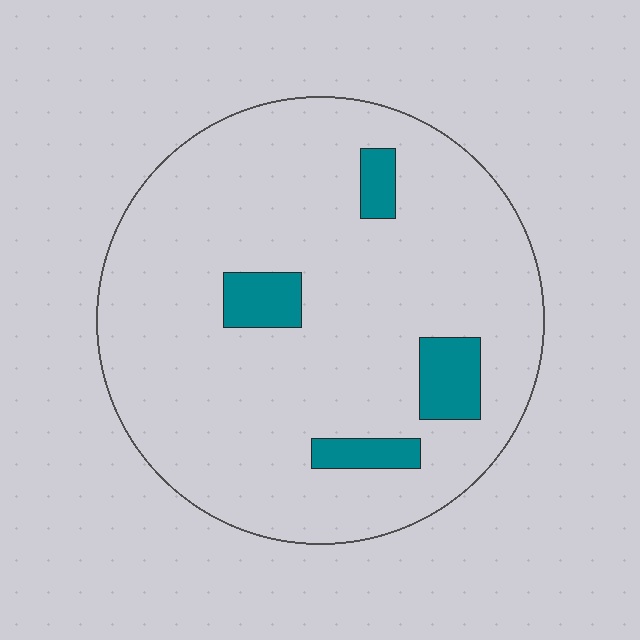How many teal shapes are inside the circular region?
4.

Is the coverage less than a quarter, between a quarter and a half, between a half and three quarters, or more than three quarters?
Less than a quarter.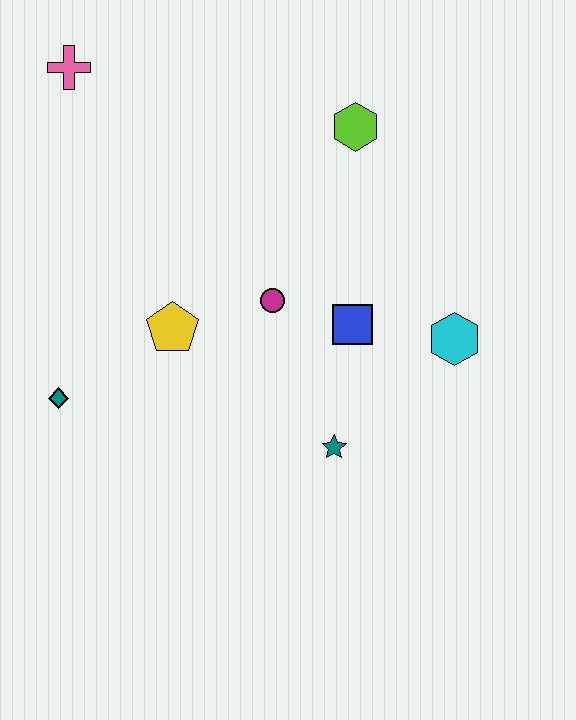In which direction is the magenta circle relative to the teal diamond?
The magenta circle is to the right of the teal diamond.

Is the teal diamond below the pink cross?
Yes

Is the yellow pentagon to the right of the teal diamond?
Yes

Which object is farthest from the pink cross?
The cyan hexagon is farthest from the pink cross.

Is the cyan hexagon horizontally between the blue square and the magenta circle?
No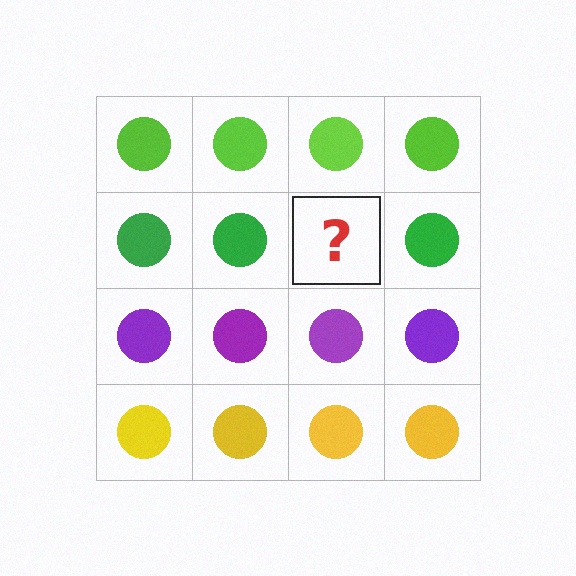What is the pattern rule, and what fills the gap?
The rule is that each row has a consistent color. The gap should be filled with a green circle.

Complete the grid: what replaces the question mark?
The question mark should be replaced with a green circle.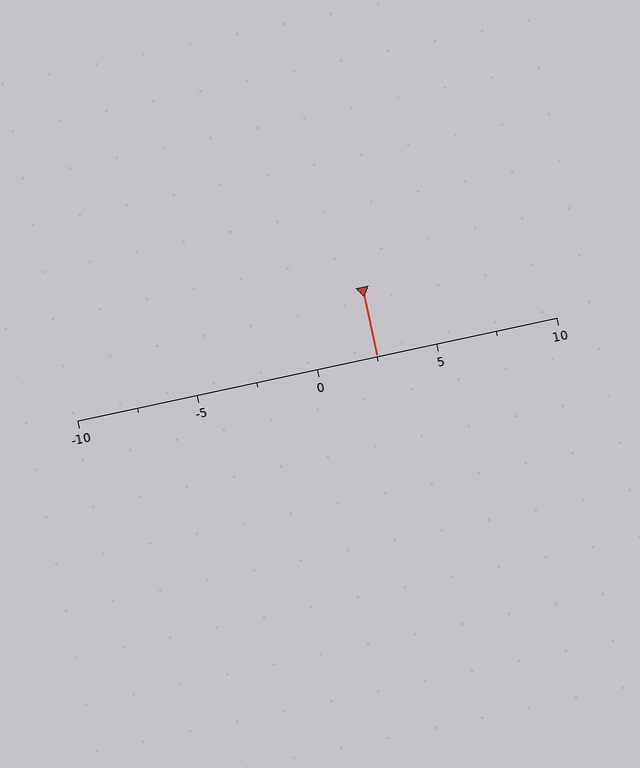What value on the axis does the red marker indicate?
The marker indicates approximately 2.5.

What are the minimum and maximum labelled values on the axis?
The axis runs from -10 to 10.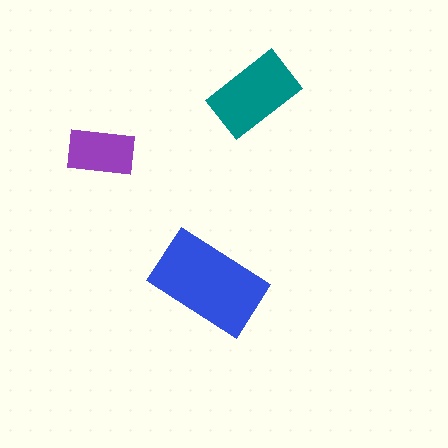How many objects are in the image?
There are 3 objects in the image.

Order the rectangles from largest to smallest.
the blue one, the teal one, the purple one.